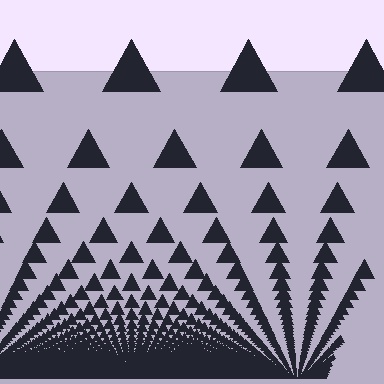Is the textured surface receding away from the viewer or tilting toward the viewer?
The surface appears to tilt toward the viewer. Texture elements get larger and sparser toward the top.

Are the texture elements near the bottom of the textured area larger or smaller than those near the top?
Smaller. The gradient is inverted — elements near the bottom are smaller and denser.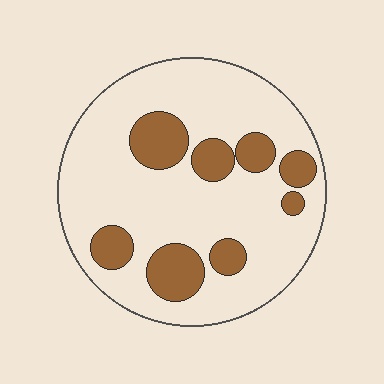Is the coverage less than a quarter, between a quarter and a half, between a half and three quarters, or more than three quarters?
Less than a quarter.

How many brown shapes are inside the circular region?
8.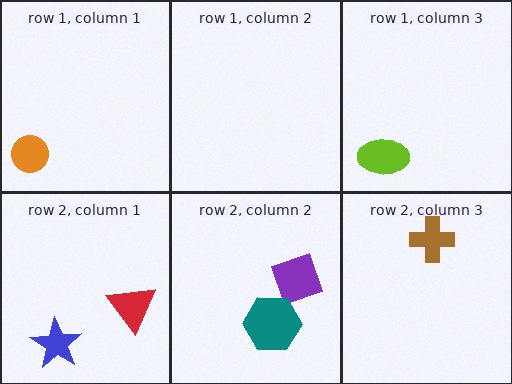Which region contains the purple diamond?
The row 2, column 2 region.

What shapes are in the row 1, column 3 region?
The lime ellipse.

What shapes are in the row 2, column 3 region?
The brown cross.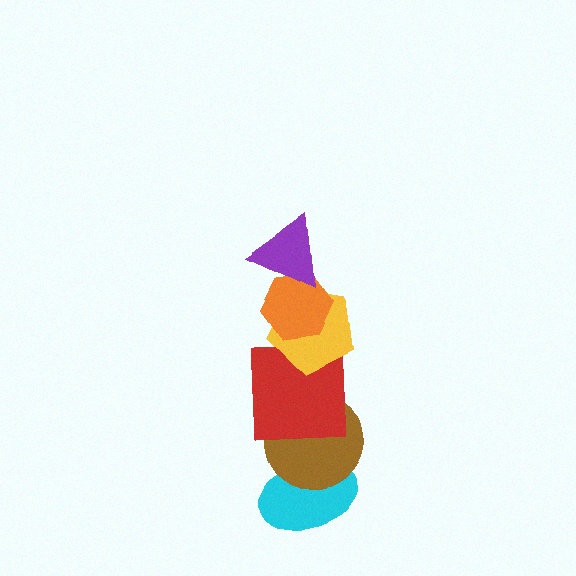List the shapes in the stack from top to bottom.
From top to bottom: the purple triangle, the orange hexagon, the yellow pentagon, the red square, the brown circle, the cyan ellipse.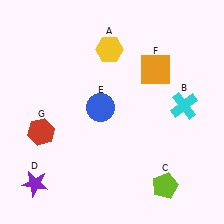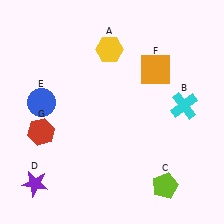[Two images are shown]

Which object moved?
The blue circle (E) moved left.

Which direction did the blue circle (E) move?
The blue circle (E) moved left.